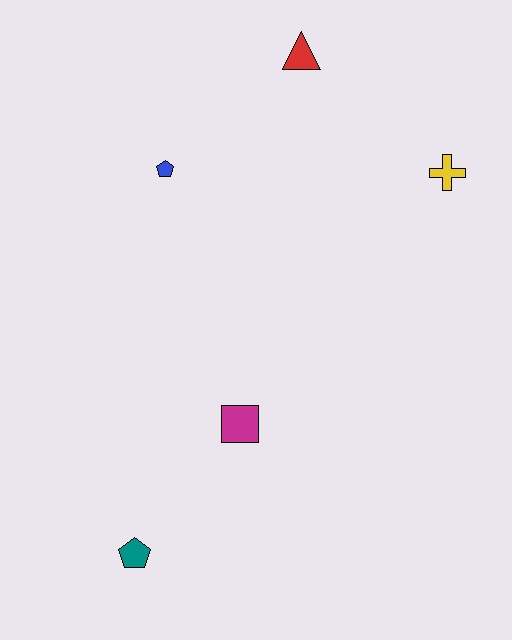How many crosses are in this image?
There is 1 cross.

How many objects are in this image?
There are 5 objects.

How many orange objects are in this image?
There are no orange objects.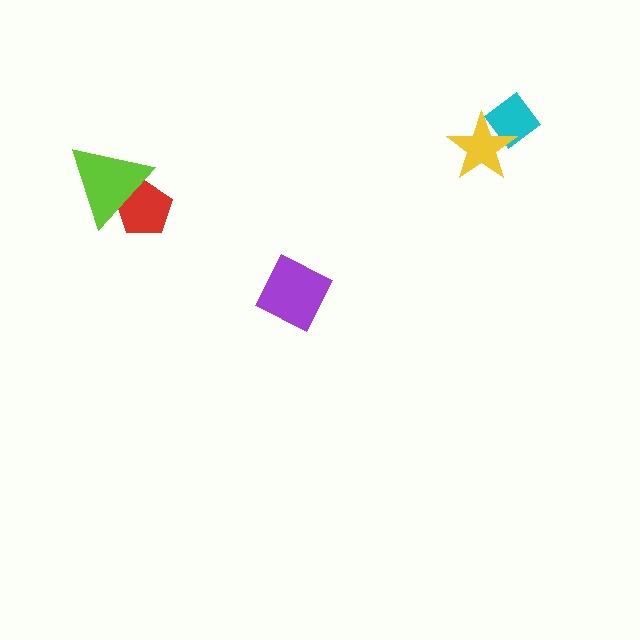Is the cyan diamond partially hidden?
Yes, it is partially covered by another shape.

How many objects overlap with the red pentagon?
1 object overlaps with the red pentagon.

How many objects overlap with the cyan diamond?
1 object overlaps with the cyan diamond.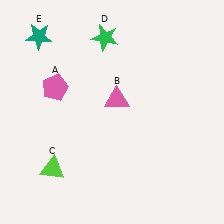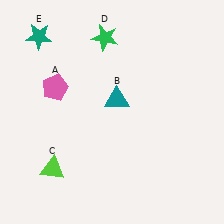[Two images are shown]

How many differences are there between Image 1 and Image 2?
There is 1 difference between the two images.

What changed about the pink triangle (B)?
In Image 1, B is pink. In Image 2, it changed to teal.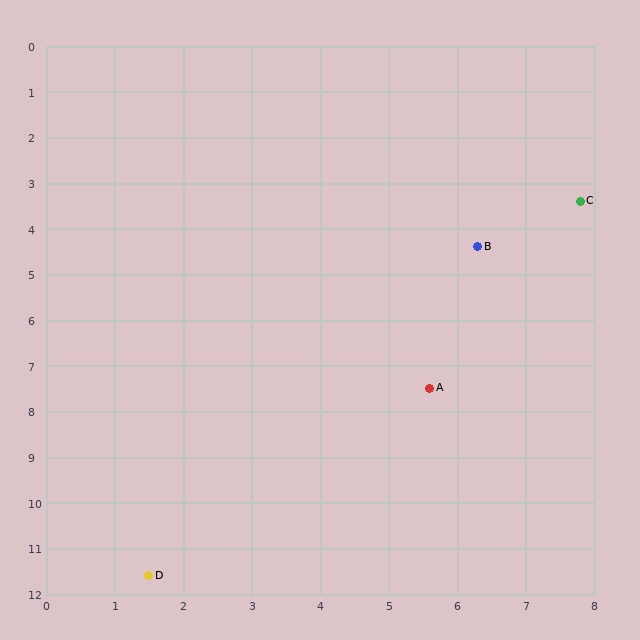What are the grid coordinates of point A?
Point A is at approximately (5.6, 7.5).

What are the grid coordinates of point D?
Point D is at approximately (1.5, 11.6).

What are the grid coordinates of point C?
Point C is at approximately (7.8, 3.4).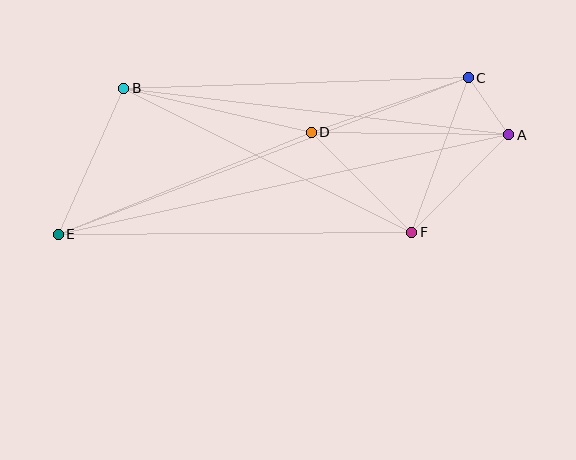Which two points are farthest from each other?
Points A and E are farthest from each other.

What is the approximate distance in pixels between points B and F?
The distance between B and F is approximately 322 pixels.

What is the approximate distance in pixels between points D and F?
The distance between D and F is approximately 142 pixels.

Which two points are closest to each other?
Points A and C are closest to each other.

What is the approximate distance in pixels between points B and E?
The distance between B and E is approximately 160 pixels.